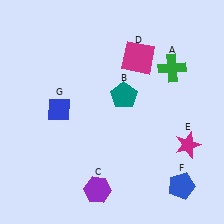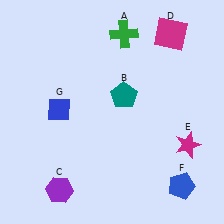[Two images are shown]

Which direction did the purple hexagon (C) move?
The purple hexagon (C) moved left.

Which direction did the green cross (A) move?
The green cross (A) moved left.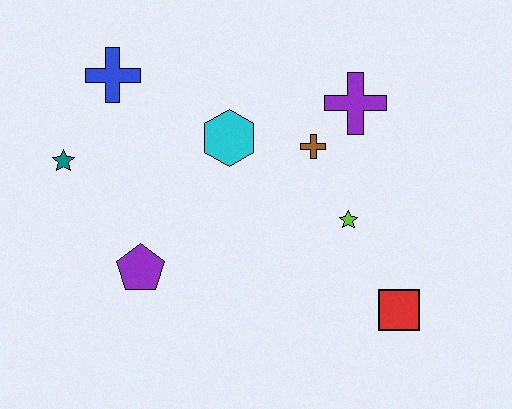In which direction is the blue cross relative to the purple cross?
The blue cross is to the left of the purple cross.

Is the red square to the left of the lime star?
No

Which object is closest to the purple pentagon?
The teal star is closest to the purple pentagon.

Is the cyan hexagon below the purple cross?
Yes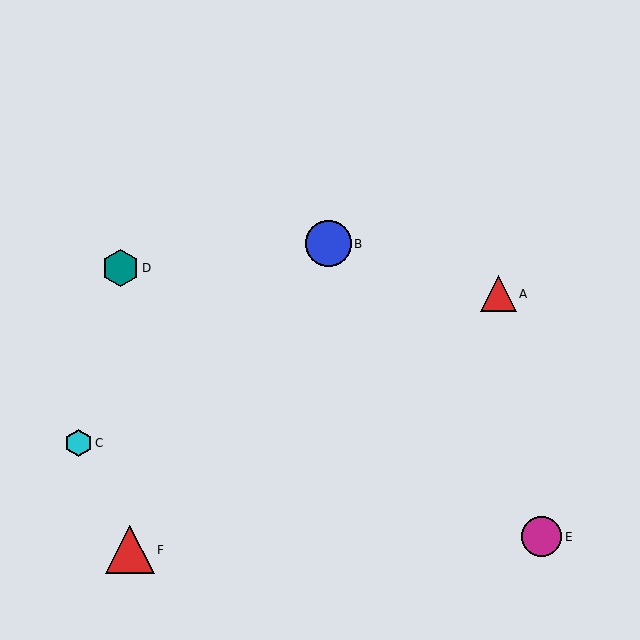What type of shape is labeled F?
Shape F is a red triangle.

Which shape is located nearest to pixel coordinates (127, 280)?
The teal hexagon (labeled D) at (120, 268) is nearest to that location.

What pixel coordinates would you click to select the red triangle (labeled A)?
Click at (498, 294) to select the red triangle A.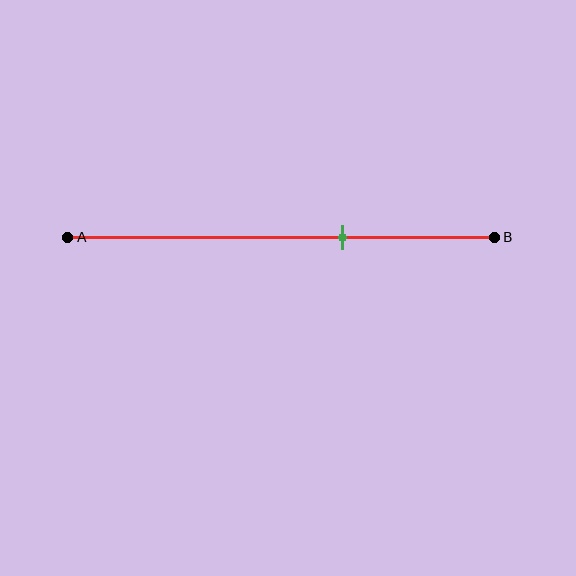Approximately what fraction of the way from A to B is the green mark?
The green mark is approximately 65% of the way from A to B.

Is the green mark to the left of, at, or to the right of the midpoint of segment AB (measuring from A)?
The green mark is to the right of the midpoint of segment AB.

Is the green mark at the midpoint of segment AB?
No, the mark is at about 65% from A, not at the 50% midpoint.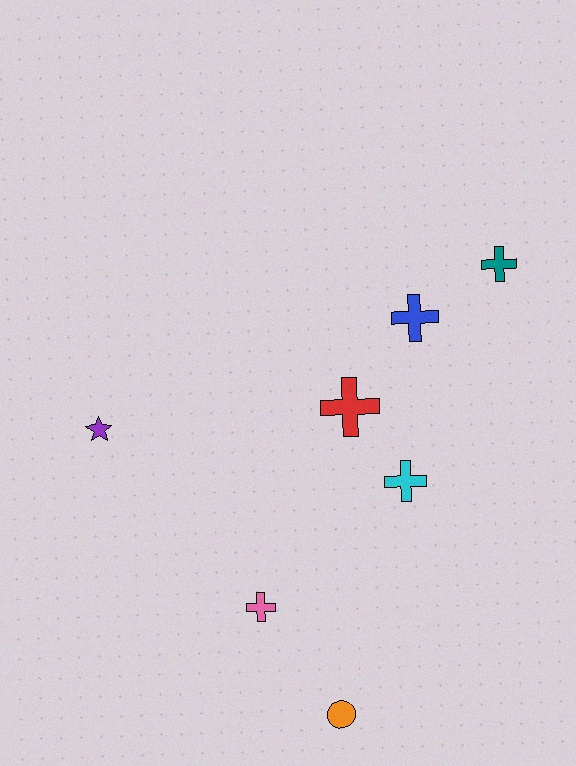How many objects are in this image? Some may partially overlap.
There are 7 objects.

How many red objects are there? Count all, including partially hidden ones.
There is 1 red object.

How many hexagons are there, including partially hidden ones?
There are no hexagons.